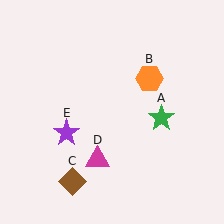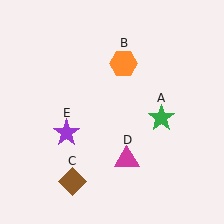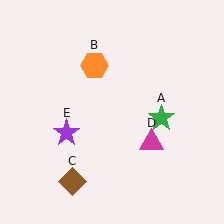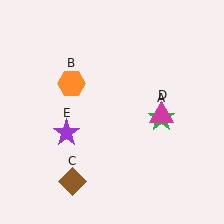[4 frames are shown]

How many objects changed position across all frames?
2 objects changed position: orange hexagon (object B), magenta triangle (object D).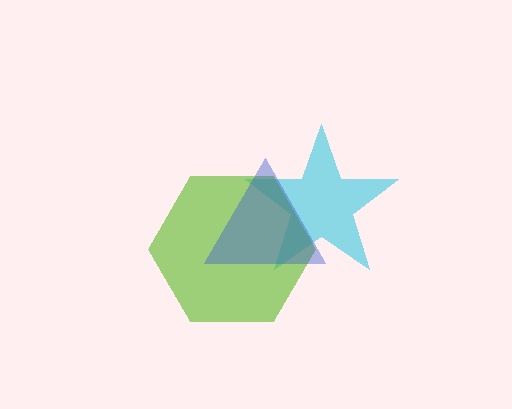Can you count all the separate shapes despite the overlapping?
Yes, there are 3 separate shapes.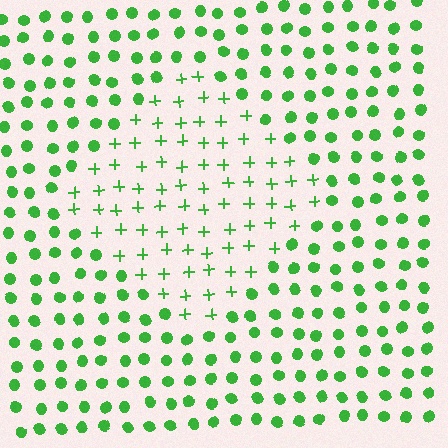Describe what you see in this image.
The image is filled with small green elements arranged in a uniform grid. A diamond-shaped region contains plus signs, while the surrounding area contains circles. The boundary is defined purely by the change in element shape.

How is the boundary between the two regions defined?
The boundary is defined by a change in element shape: plus signs inside vs. circles outside. All elements share the same color and spacing.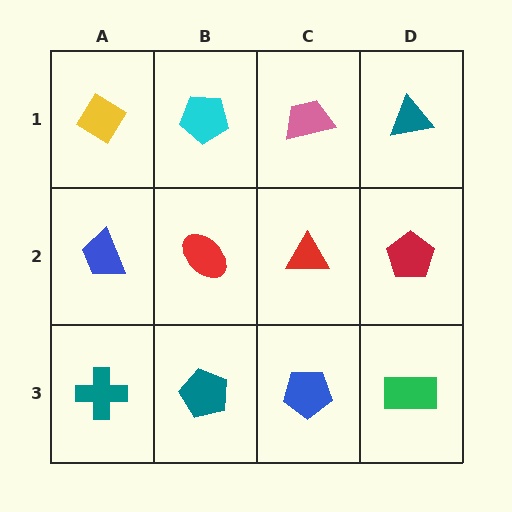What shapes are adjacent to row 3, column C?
A red triangle (row 2, column C), a teal pentagon (row 3, column B), a green rectangle (row 3, column D).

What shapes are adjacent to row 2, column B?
A cyan pentagon (row 1, column B), a teal pentagon (row 3, column B), a blue trapezoid (row 2, column A), a red triangle (row 2, column C).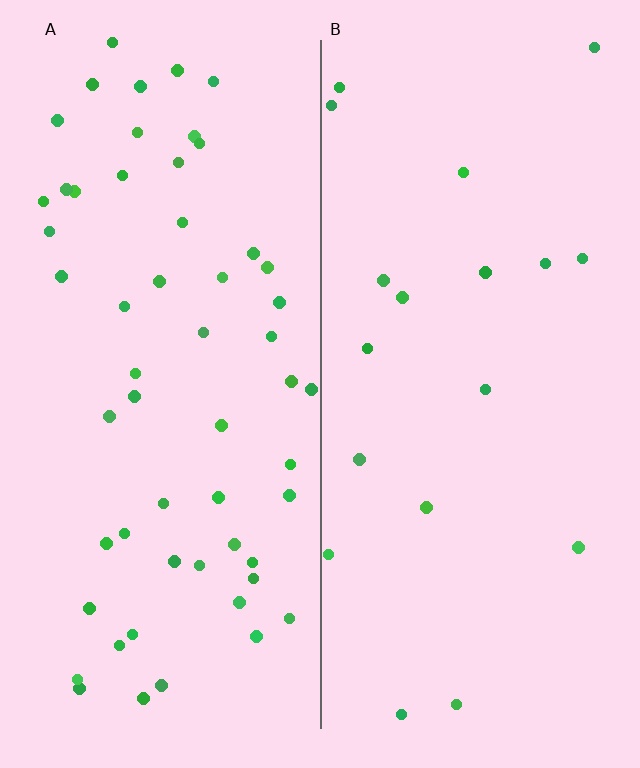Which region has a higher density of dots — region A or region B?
A (the left).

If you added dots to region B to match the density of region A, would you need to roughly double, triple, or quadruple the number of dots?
Approximately triple.